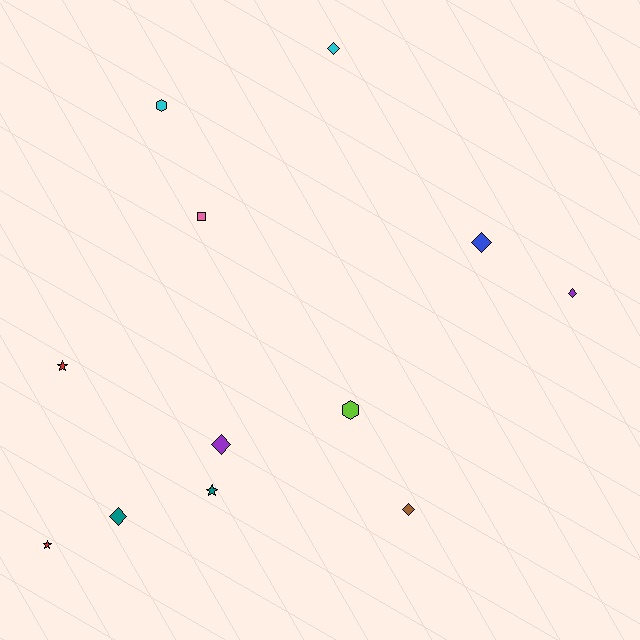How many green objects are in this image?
There are no green objects.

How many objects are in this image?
There are 12 objects.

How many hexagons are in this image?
There are 2 hexagons.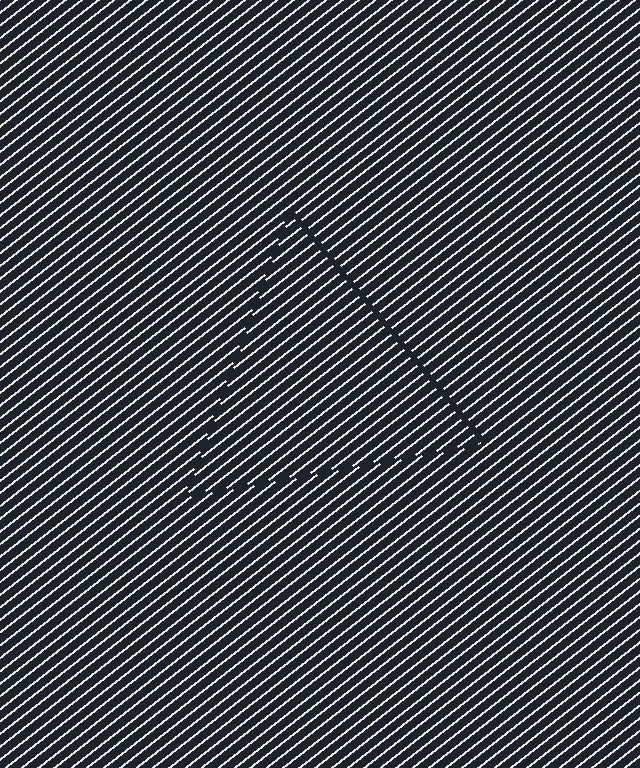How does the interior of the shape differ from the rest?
The interior of the shape contains the same grating, shifted by half a period — the contour is defined by the phase discontinuity where line-ends from the inner and outer gratings abut.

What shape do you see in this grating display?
An illusory triangle. The interior of the shape contains the same grating, shifted by half a period — the contour is defined by the phase discontinuity where line-ends from the inner and outer gratings abut.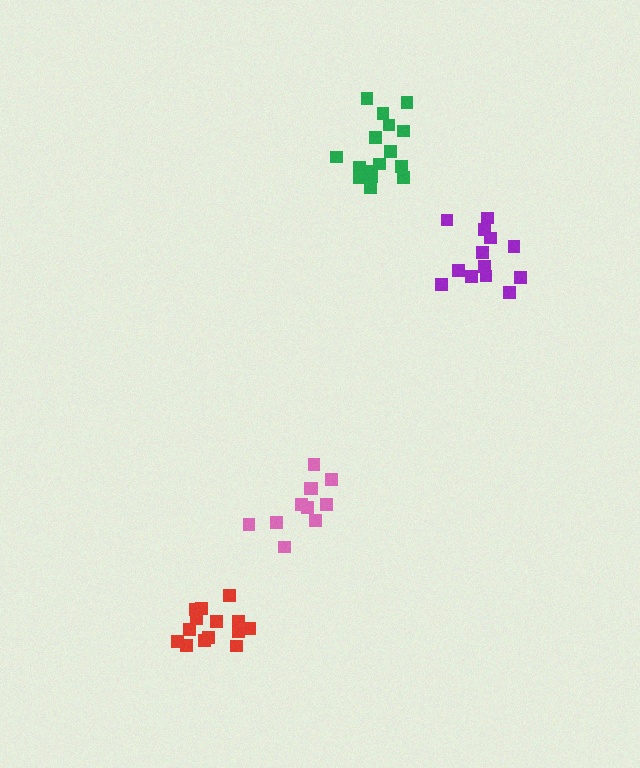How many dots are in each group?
Group 1: 14 dots, Group 2: 13 dots, Group 3: 11 dots, Group 4: 16 dots (54 total).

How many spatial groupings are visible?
There are 4 spatial groupings.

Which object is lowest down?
The red cluster is bottommost.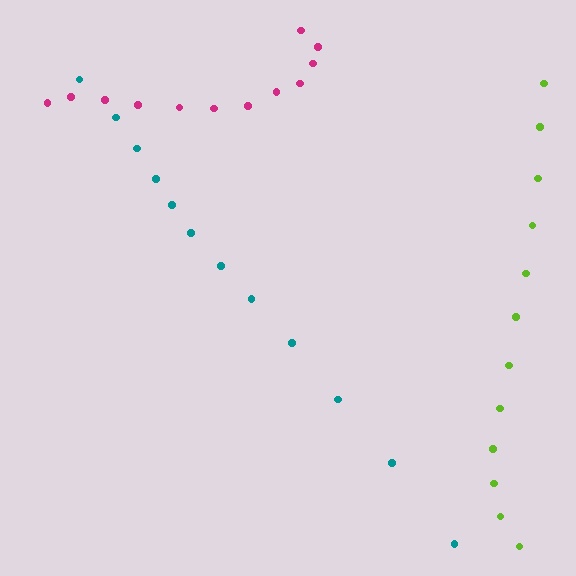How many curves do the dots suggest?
There are 3 distinct paths.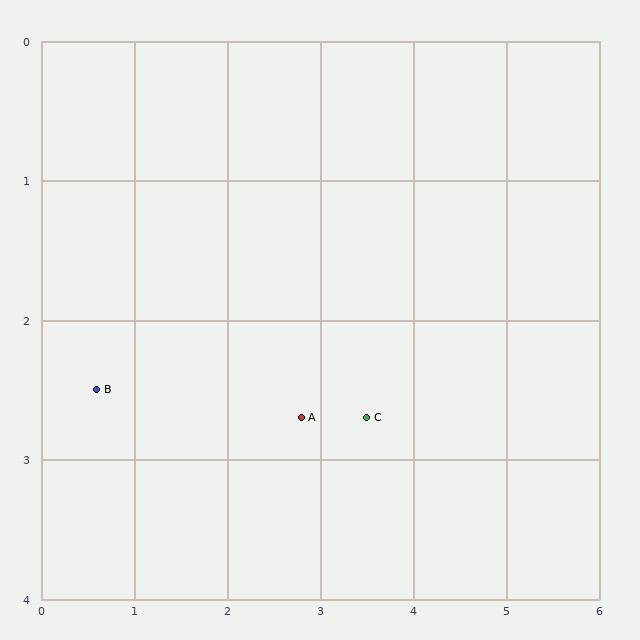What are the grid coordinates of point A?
Point A is at approximately (2.8, 2.7).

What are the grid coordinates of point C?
Point C is at approximately (3.5, 2.7).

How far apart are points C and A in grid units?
Points C and A are about 0.7 grid units apart.